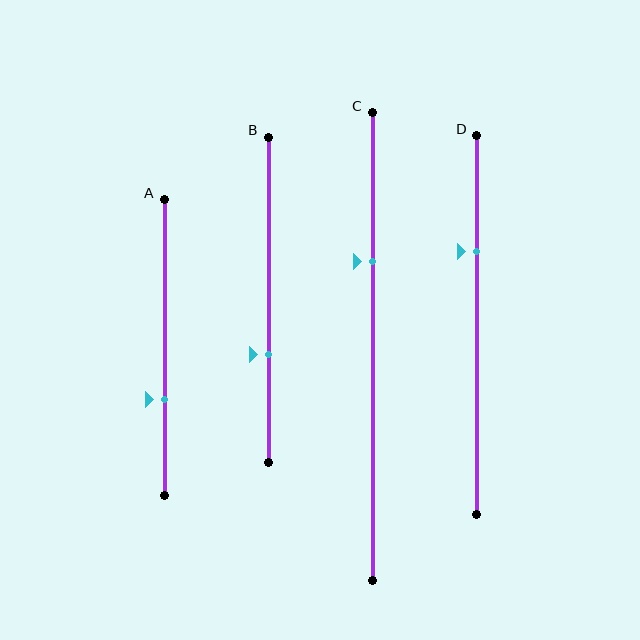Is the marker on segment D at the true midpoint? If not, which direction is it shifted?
No, the marker on segment D is shifted upward by about 20% of the segment length.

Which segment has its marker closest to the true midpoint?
Segment B has its marker closest to the true midpoint.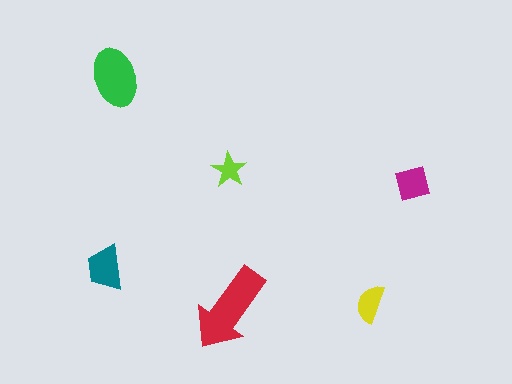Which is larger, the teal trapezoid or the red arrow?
The red arrow.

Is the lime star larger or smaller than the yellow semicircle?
Smaller.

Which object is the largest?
The red arrow.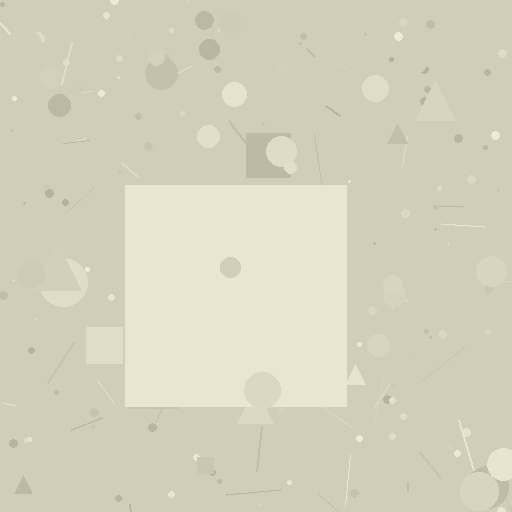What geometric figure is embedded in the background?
A square is embedded in the background.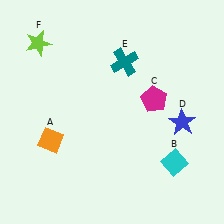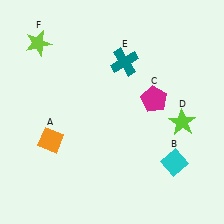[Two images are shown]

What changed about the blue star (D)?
In Image 1, D is blue. In Image 2, it changed to lime.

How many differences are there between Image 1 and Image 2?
There is 1 difference between the two images.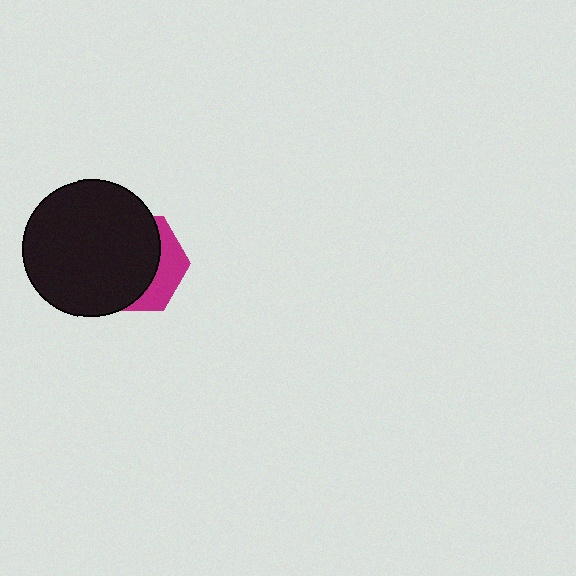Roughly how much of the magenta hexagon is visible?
A small part of it is visible (roughly 31%).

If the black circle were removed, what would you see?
You would see the complete magenta hexagon.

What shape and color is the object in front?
The object in front is a black circle.